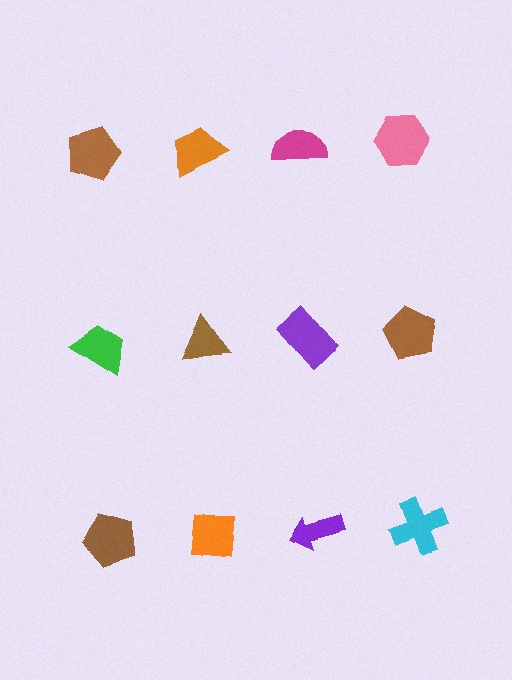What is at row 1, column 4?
A pink hexagon.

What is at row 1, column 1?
A brown pentagon.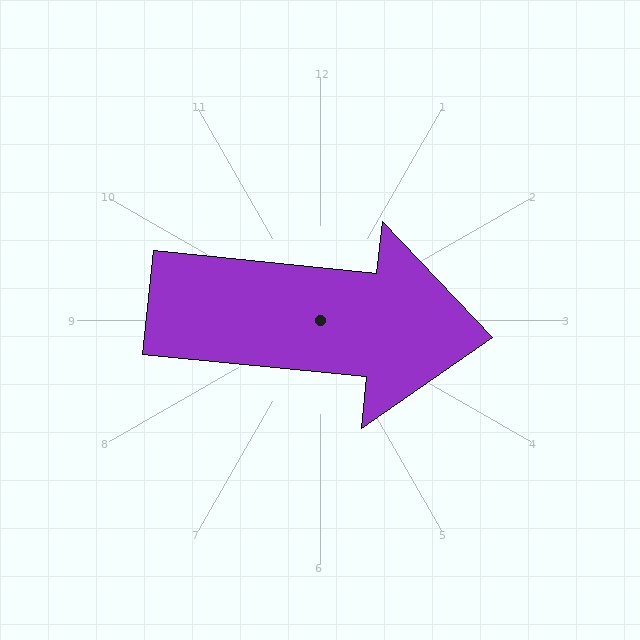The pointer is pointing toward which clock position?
Roughly 3 o'clock.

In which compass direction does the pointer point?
East.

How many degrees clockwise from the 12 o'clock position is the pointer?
Approximately 96 degrees.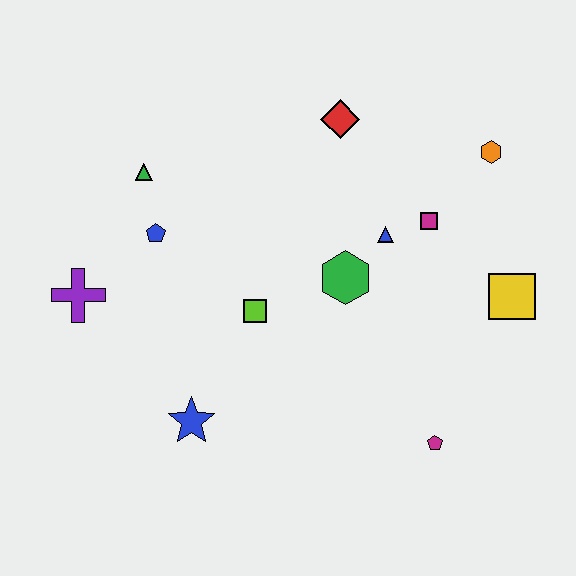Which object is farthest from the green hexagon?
The purple cross is farthest from the green hexagon.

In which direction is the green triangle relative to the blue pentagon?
The green triangle is above the blue pentagon.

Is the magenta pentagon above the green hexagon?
No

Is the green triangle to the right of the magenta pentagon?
No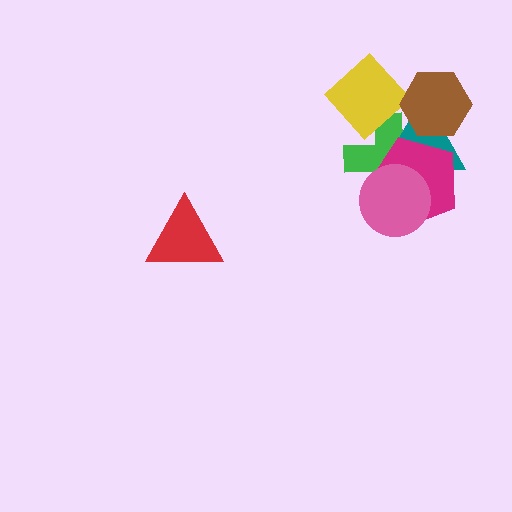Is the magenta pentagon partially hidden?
Yes, it is partially covered by another shape.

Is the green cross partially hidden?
Yes, it is partially covered by another shape.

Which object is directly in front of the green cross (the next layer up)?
The teal triangle is directly in front of the green cross.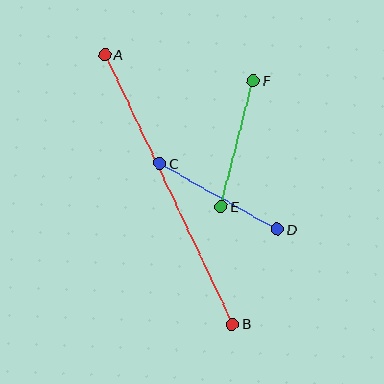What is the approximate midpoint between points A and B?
The midpoint is at approximately (169, 189) pixels.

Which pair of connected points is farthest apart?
Points A and B are farthest apart.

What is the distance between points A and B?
The distance is approximately 298 pixels.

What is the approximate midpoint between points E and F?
The midpoint is at approximately (237, 144) pixels.